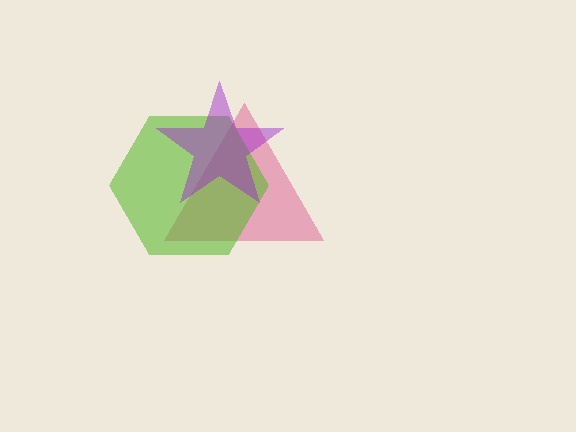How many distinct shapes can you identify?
There are 3 distinct shapes: a pink triangle, a lime hexagon, a purple star.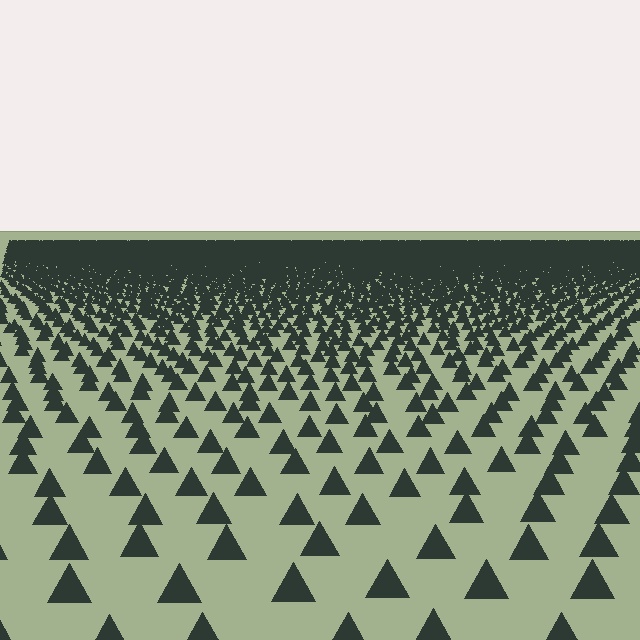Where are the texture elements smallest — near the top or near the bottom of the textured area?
Near the top.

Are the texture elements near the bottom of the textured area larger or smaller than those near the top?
Larger. Near the bottom, elements are closer to the viewer and appear at a bigger on-screen size.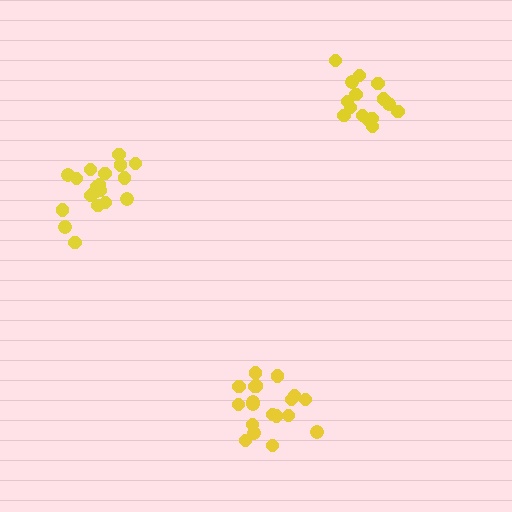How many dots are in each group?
Group 1: 19 dots, Group 2: 19 dots, Group 3: 15 dots (53 total).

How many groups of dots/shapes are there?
There are 3 groups.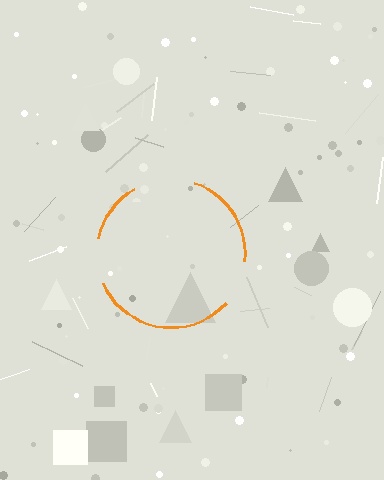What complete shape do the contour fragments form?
The contour fragments form a circle.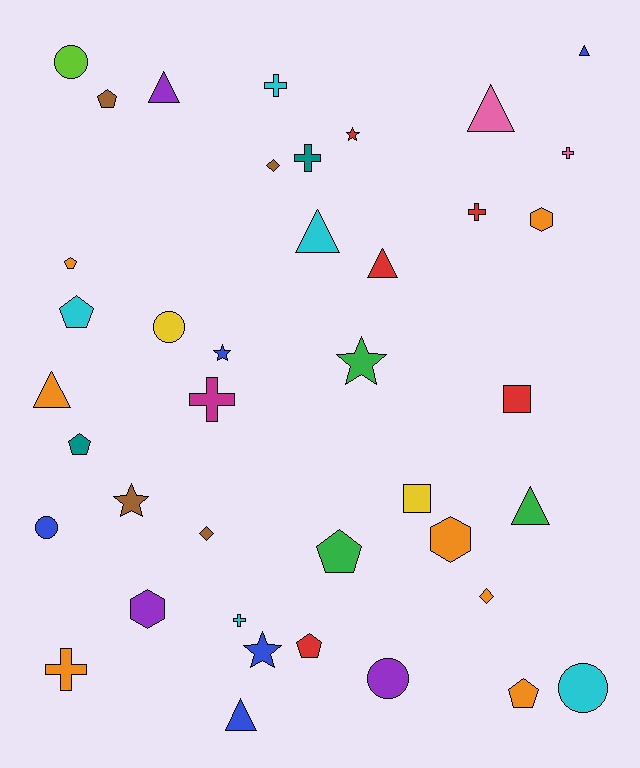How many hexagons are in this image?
There are 3 hexagons.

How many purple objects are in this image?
There are 3 purple objects.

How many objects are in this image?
There are 40 objects.